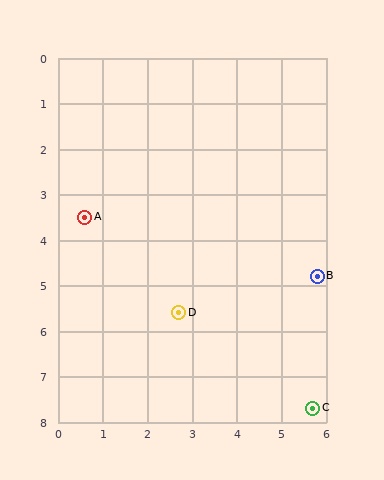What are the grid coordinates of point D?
Point D is at approximately (2.7, 5.6).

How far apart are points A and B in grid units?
Points A and B are about 5.4 grid units apart.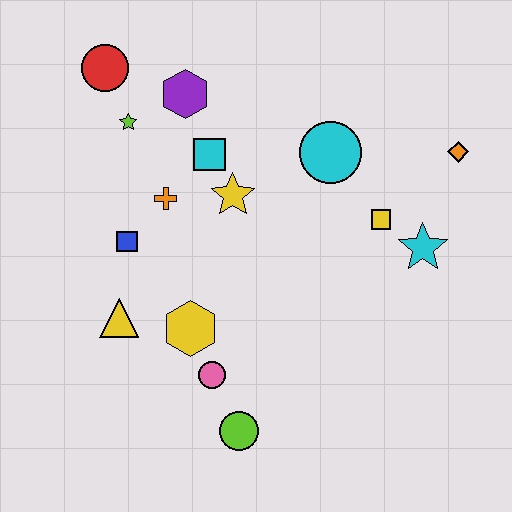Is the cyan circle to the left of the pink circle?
No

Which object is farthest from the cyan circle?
The lime circle is farthest from the cyan circle.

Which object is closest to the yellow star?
The cyan square is closest to the yellow star.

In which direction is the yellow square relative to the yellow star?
The yellow square is to the right of the yellow star.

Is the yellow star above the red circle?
No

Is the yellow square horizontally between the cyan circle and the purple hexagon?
No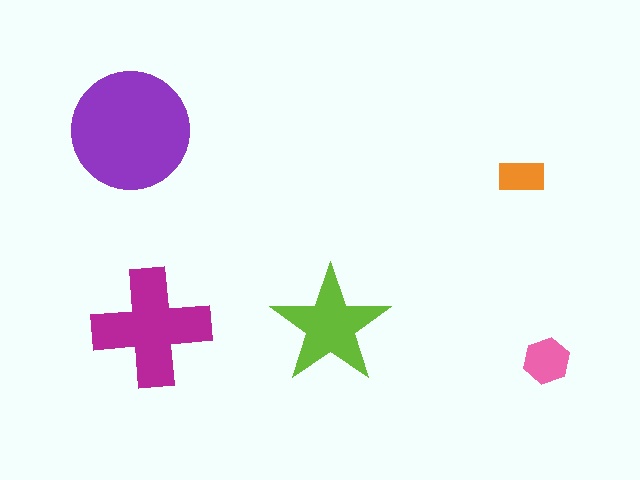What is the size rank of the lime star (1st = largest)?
3rd.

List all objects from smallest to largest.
The orange rectangle, the pink hexagon, the lime star, the magenta cross, the purple circle.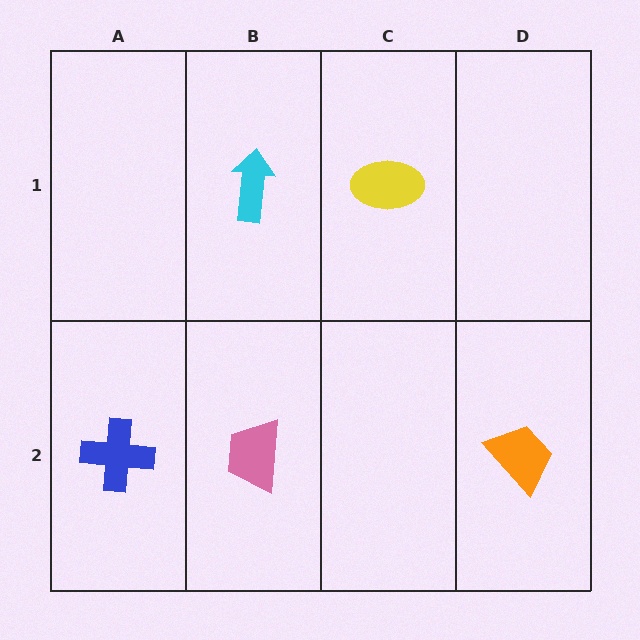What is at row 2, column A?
A blue cross.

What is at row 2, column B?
A pink trapezoid.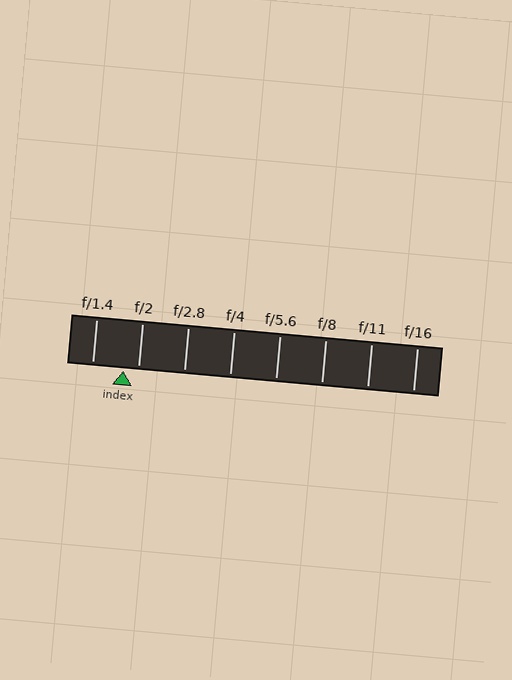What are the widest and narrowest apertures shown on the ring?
The widest aperture shown is f/1.4 and the narrowest is f/16.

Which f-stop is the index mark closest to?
The index mark is closest to f/2.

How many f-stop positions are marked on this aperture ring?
There are 8 f-stop positions marked.